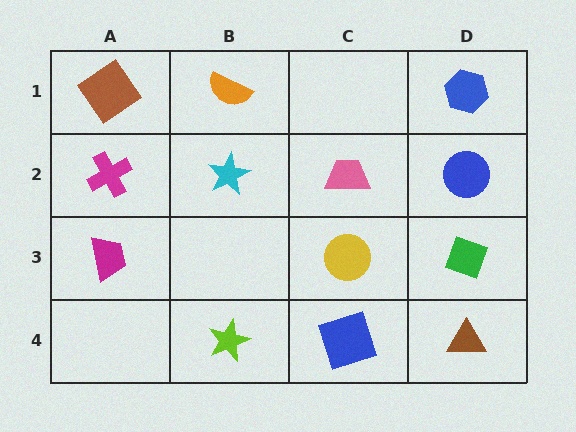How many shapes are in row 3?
3 shapes.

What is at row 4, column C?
A blue square.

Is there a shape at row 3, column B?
No, that cell is empty.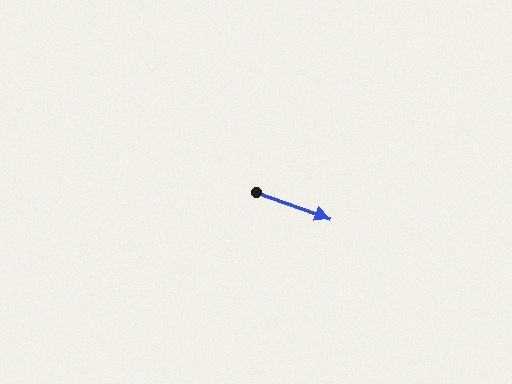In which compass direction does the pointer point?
East.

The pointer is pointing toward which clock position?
Roughly 4 o'clock.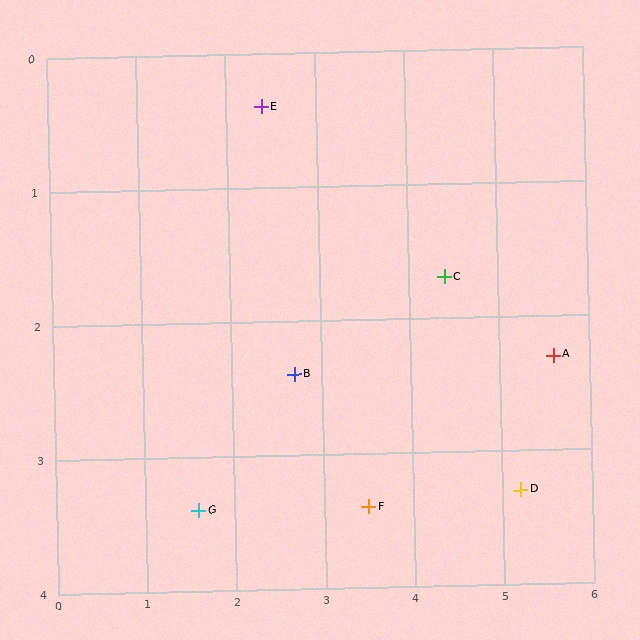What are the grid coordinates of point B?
Point B is at approximately (2.7, 2.4).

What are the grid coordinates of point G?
Point G is at approximately (1.6, 3.4).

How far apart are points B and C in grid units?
Points B and C are about 1.8 grid units apart.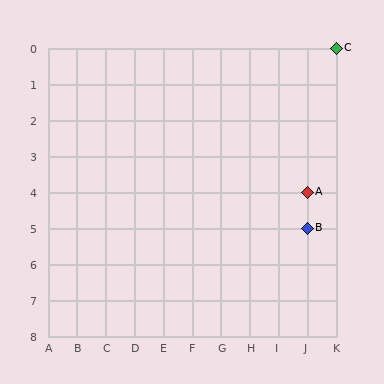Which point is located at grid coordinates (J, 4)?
Point A is at (J, 4).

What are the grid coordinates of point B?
Point B is at grid coordinates (J, 5).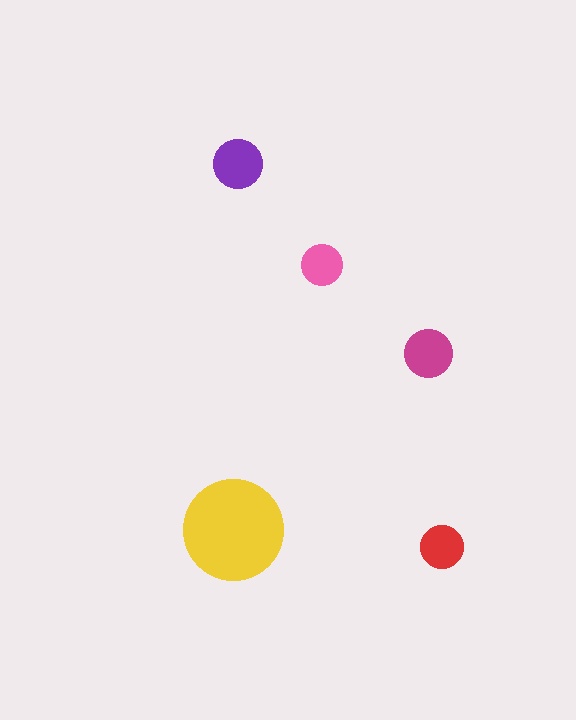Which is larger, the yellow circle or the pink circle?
The yellow one.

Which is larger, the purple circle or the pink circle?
The purple one.